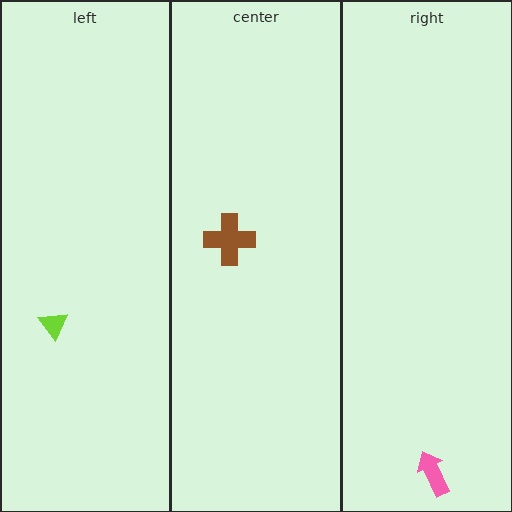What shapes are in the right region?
The pink arrow.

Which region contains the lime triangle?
The left region.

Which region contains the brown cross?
The center region.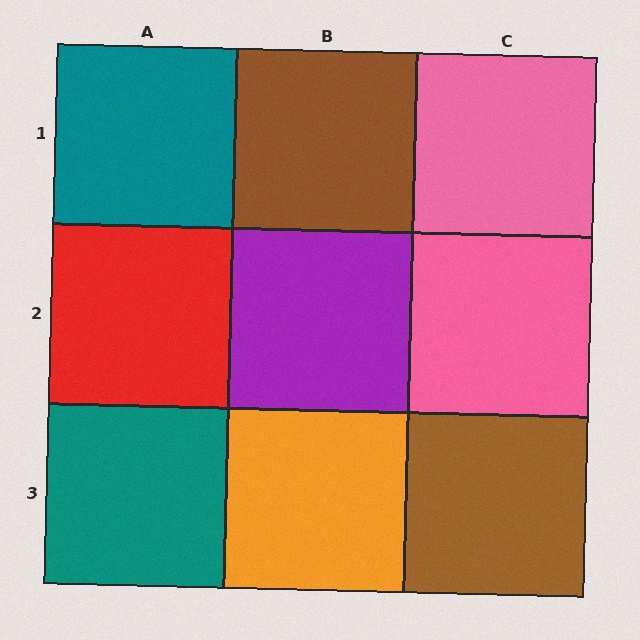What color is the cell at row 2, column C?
Pink.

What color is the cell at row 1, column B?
Brown.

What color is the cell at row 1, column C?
Pink.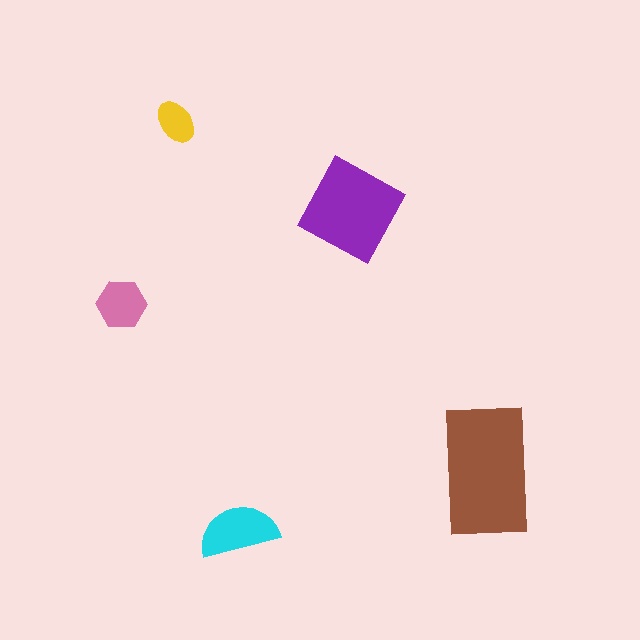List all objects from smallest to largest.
The yellow ellipse, the pink hexagon, the cyan semicircle, the purple diamond, the brown rectangle.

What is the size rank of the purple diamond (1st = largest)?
2nd.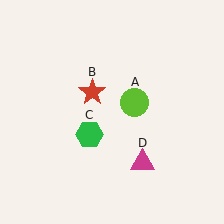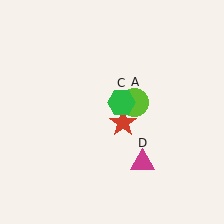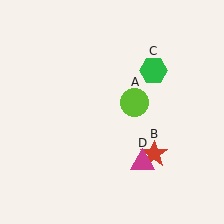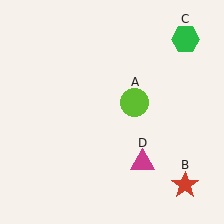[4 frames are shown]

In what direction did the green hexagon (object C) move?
The green hexagon (object C) moved up and to the right.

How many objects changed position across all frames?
2 objects changed position: red star (object B), green hexagon (object C).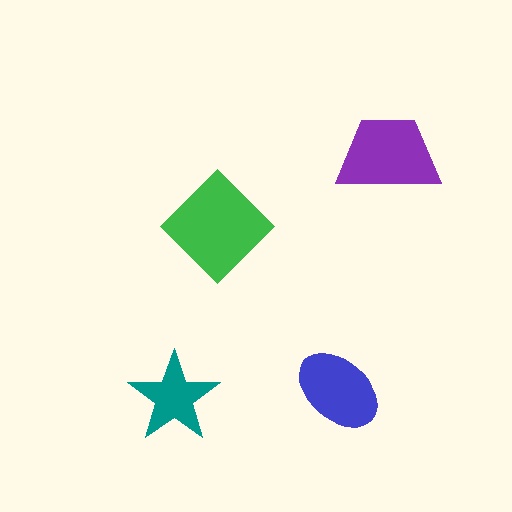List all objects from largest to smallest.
The green diamond, the purple trapezoid, the blue ellipse, the teal star.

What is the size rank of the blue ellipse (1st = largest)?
3rd.